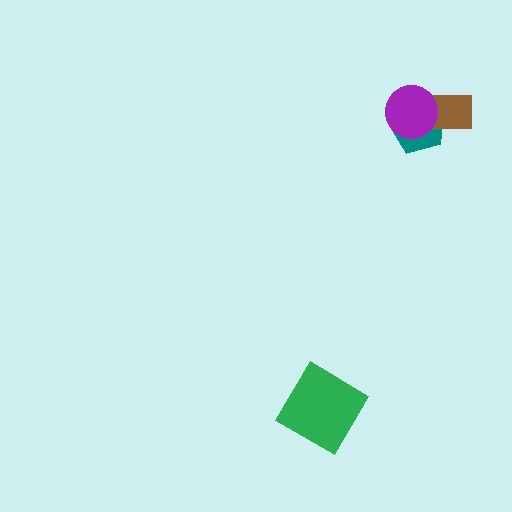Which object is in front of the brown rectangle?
The purple circle is in front of the brown rectangle.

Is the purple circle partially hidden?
No, no other shape covers it.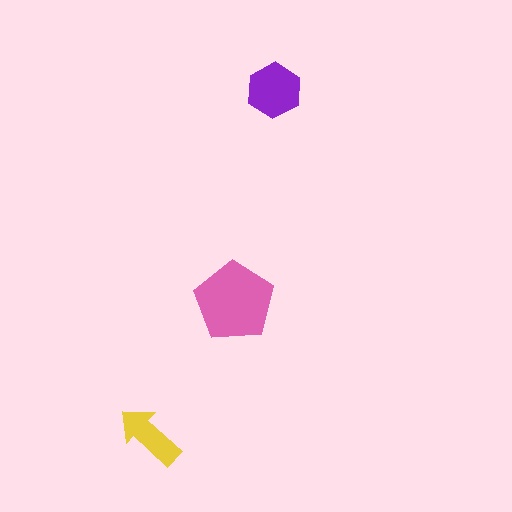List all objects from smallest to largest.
The yellow arrow, the purple hexagon, the pink pentagon.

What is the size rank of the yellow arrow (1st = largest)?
3rd.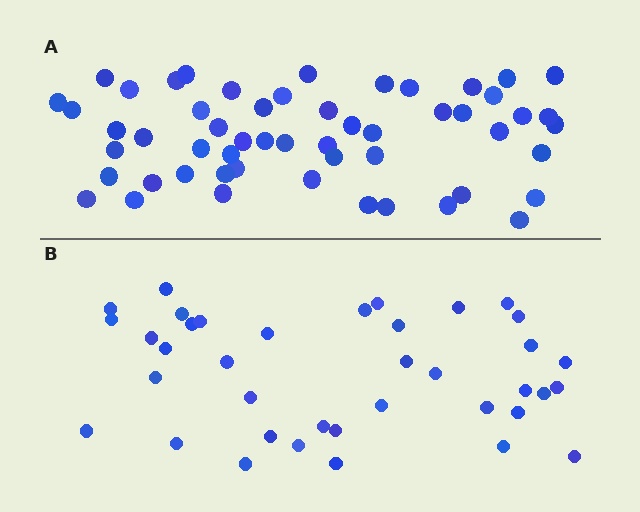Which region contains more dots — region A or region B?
Region A (the top region) has more dots.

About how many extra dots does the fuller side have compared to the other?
Region A has approximately 15 more dots than region B.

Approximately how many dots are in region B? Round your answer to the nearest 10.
About 40 dots. (The exact count is 38, which rounds to 40.)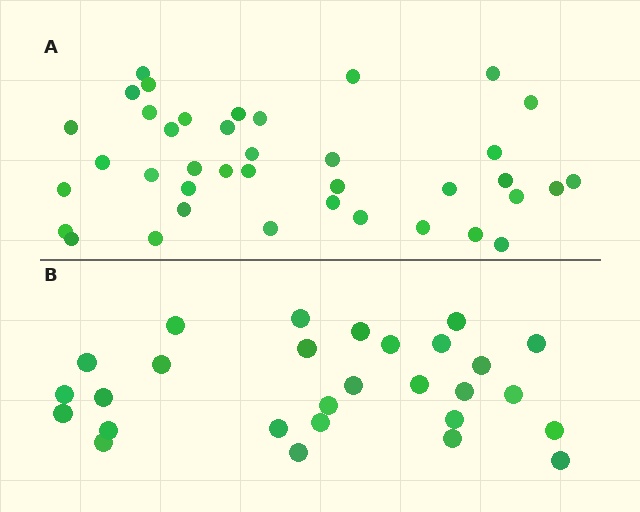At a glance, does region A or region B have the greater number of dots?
Region A (the top region) has more dots.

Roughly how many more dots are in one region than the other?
Region A has roughly 12 or so more dots than region B.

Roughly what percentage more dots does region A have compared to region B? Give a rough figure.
About 40% more.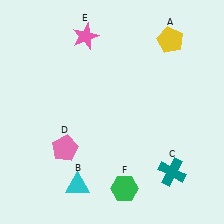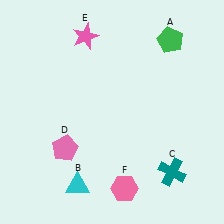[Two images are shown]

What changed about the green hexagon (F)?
In Image 1, F is green. In Image 2, it changed to pink.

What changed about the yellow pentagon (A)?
In Image 1, A is yellow. In Image 2, it changed to green.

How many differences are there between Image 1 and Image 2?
There are 2 differences between the two images.